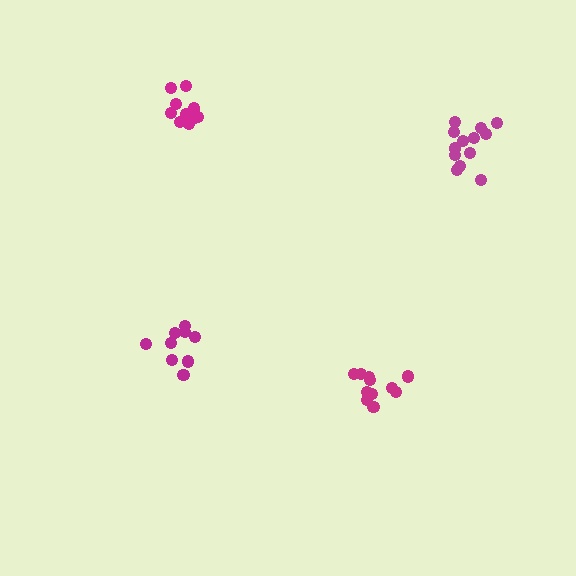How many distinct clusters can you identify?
There are 4 distinct clusters.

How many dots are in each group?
Group 1: 11 dots, Group 2: 9 dots, Group 3: 13 dots, Group 4: 11 dots (44 total).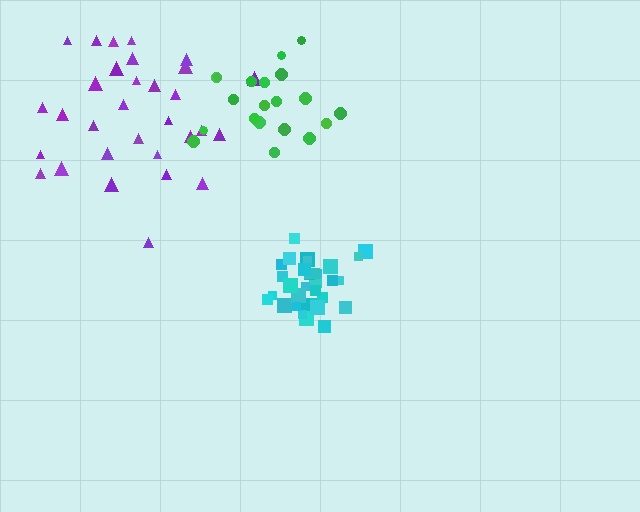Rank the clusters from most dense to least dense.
cyan, green, purple.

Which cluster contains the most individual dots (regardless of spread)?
Cyan (33).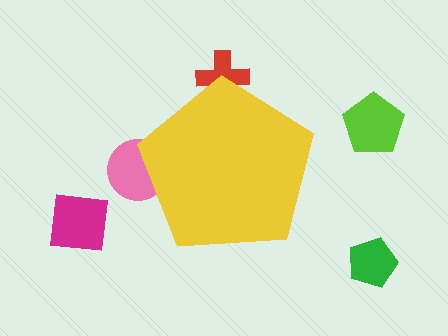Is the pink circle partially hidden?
Yes, the pink circle is partially hidden behind the yellow pentagon.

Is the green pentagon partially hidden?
No, the green pentagon is fully visible.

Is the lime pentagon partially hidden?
No, the lime pentagon is fully visible.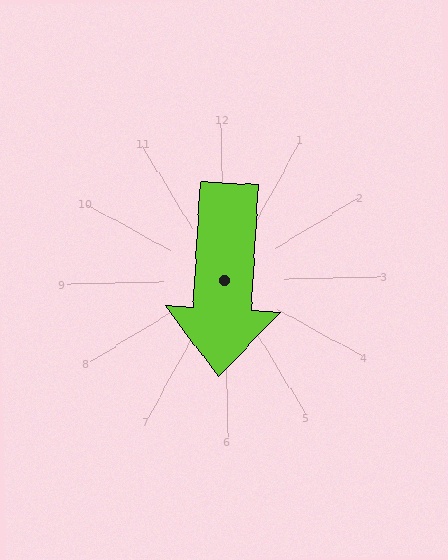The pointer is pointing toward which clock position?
Roughly 6 o'clock.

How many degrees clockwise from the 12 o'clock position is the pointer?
Approximately 184 degrees.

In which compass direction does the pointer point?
South.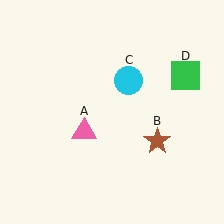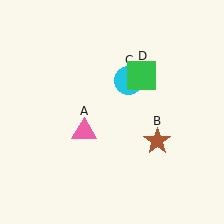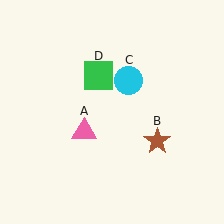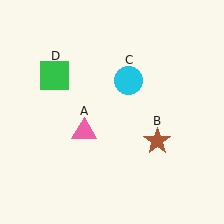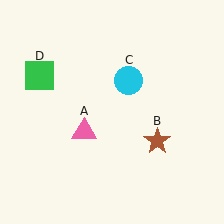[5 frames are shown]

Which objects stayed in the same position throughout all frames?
Pink triangle (object A) and brown star (object B) and cyan circle (object C) remained stationary.